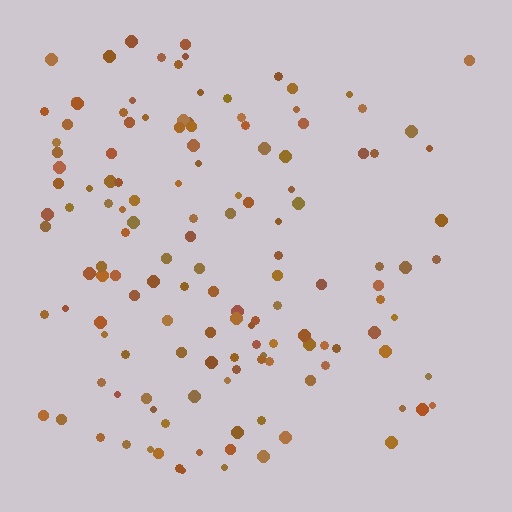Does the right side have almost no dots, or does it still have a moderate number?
Still a moderate number, just noticeably fewer than the left.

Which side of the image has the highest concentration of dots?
The left.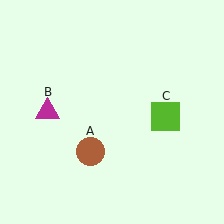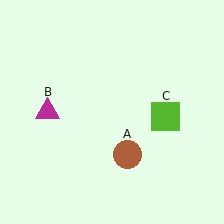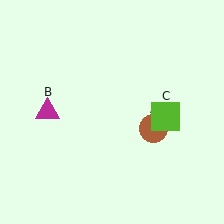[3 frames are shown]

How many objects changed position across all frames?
1 object changed position: brown circle (object A).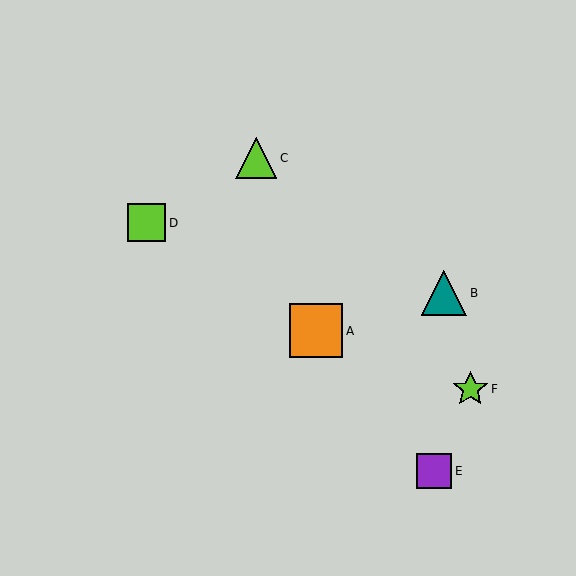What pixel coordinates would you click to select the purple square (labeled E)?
Click at (434, 471) to select the purple square E.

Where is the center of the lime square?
The center of the lime square is at (147, 223).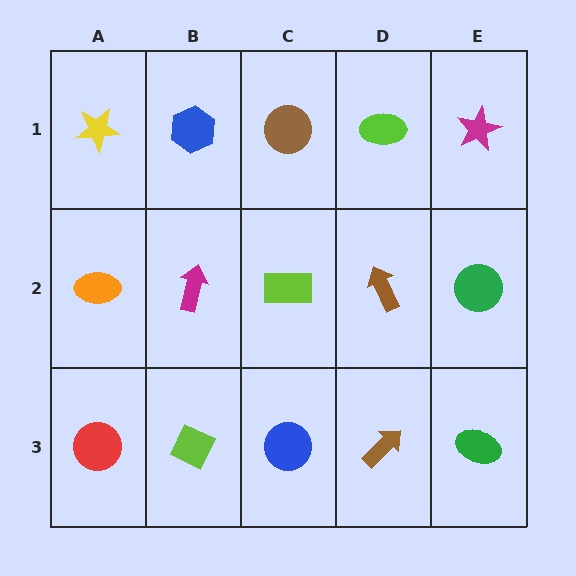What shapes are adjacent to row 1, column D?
A brown arrow (row 2, column D), a brown circle (row 1, column C), a magenta star (row 1, column E).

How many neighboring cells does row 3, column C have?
3.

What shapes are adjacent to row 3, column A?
An orange ellipse (row 2, column A), a lime diamond (row 3, column B).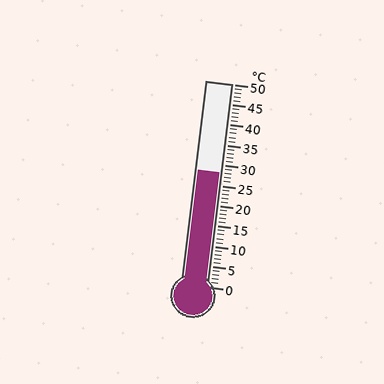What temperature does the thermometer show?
The thermometer shows approximately 28°C.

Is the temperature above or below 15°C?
The temperature is above 15°C.